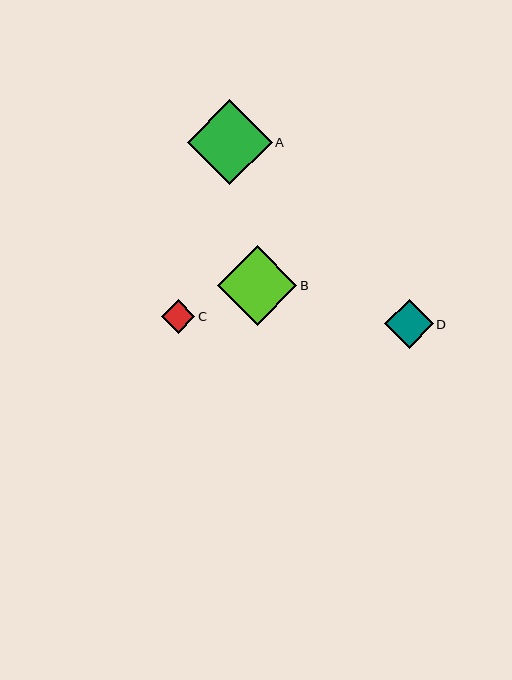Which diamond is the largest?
Diamond A is the largest with a size of approximately 85 pixels.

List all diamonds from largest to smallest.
From largest to smallest: A, B, D, C.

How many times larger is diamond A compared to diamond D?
Diamond A is approximately 1.8 times the size of diamond D.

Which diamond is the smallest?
Diamond C is the smallest with a size of approximately 33 pixels.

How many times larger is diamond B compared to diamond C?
Diamond B is approximately 2.4 times the size of diamond C.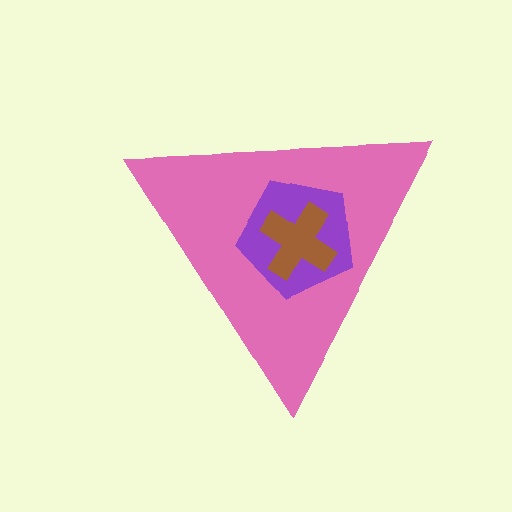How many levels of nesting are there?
3.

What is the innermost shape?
The brown cross.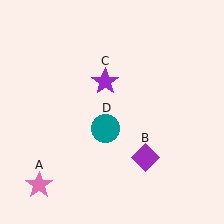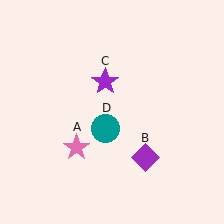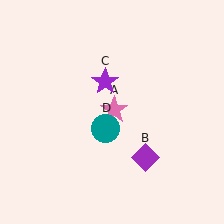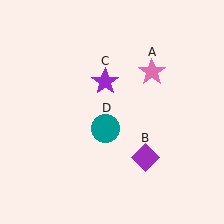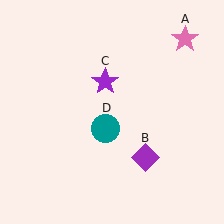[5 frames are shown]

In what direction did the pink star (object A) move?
The pink star (object A) moved up and to the right.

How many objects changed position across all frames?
1 object changed position: pink star (object A).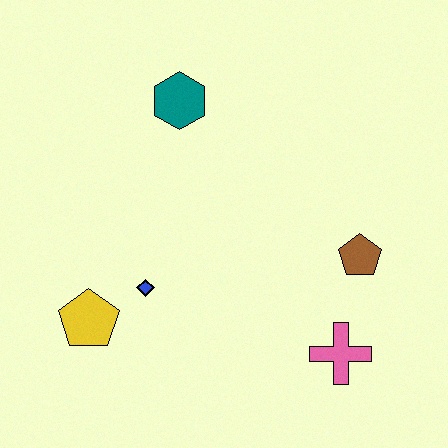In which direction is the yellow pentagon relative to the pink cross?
The yellow pentagon is to the left of the pink cross.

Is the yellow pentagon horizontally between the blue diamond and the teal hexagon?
No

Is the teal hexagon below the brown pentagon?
No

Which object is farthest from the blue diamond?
The brown pentagon is farthest from the blue diamond.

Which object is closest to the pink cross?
The brown pentagon is closest to the pink cross.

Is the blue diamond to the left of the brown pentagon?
Yes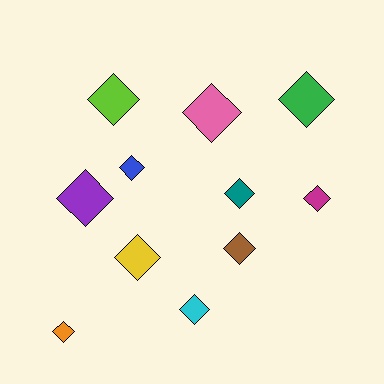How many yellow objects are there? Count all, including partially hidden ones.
There is 1 yellow object.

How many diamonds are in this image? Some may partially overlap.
There are 11 diamonds.